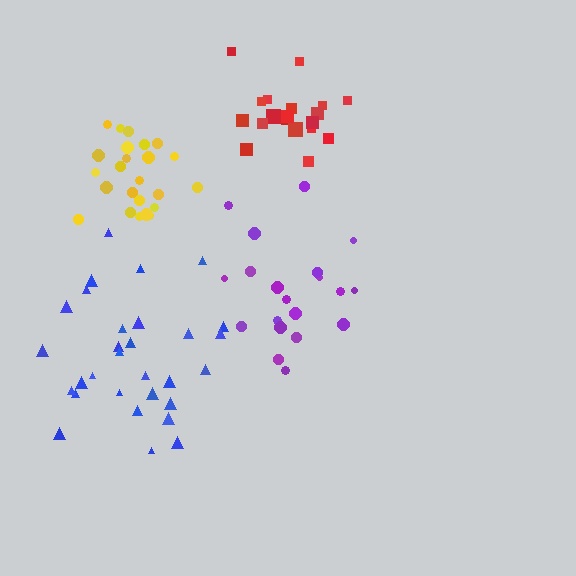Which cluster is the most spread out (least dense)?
Purple.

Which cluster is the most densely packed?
Yellow.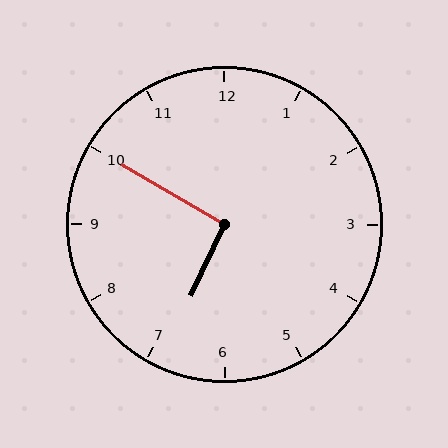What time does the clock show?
6:50.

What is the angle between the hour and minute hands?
Approximately 95 degrees.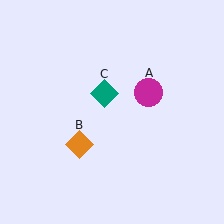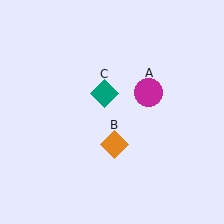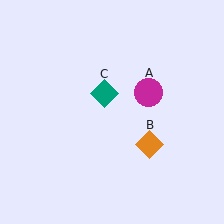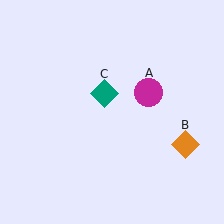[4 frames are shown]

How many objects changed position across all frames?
1 object changed position: orange diamond (object B).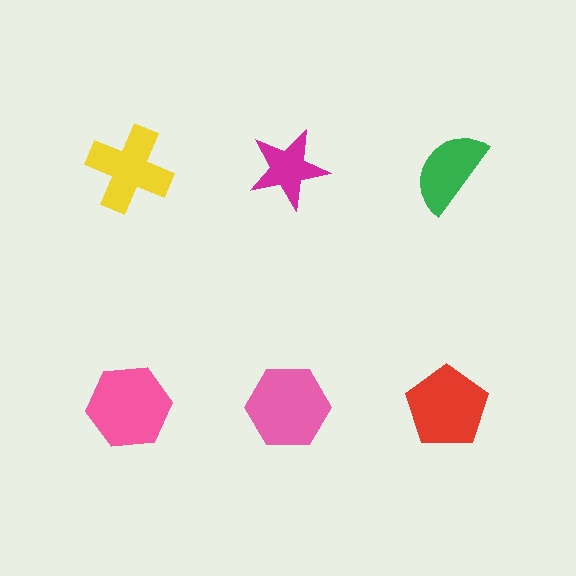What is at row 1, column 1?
A yellow cross.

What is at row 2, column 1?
A pink hexagon.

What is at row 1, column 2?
A magenta star.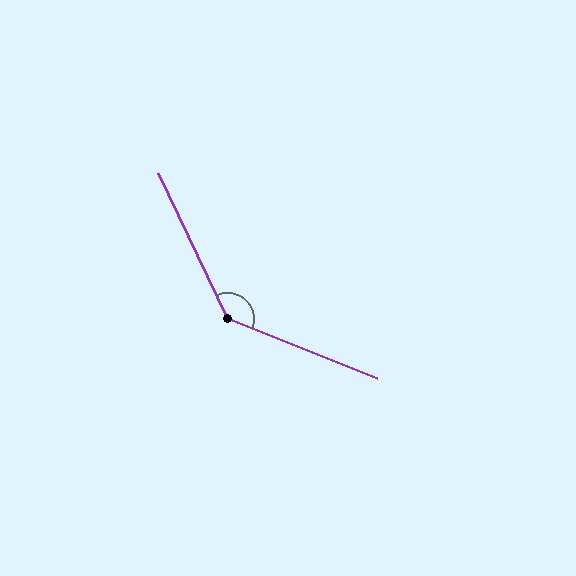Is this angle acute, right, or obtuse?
It is obtuse.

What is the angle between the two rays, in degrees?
Approximately 137 degrees.